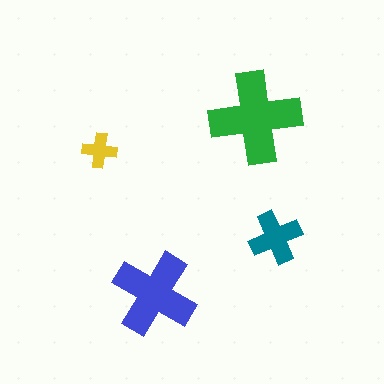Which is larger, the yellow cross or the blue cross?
The blue one.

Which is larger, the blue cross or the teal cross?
The blue one.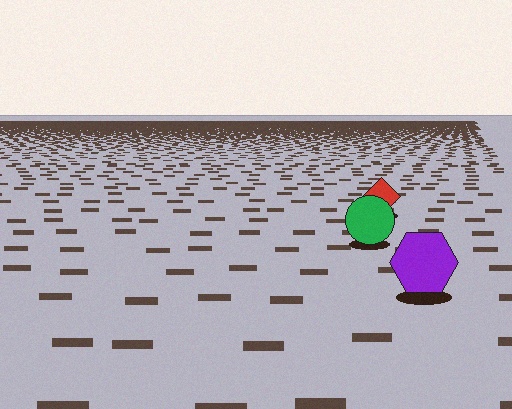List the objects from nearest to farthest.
From nearest to farthest: the purple hexagon, the green circle, the red diamond.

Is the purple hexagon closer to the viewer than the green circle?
Yes. The purple hexagon is closer — you can tell from the texture gradient: the ground texture is coarser near it.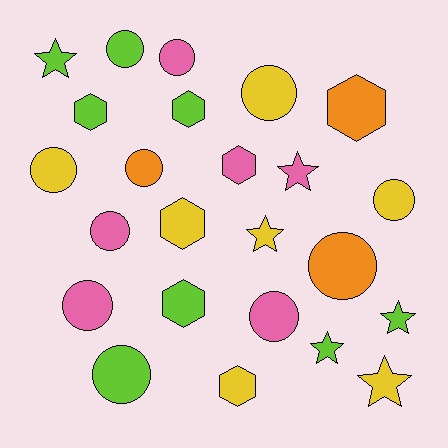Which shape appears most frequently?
Circle, with 11 objects.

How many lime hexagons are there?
There are 3 lime hexagons.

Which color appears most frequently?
Lime, with 8 objects.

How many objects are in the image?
There are 24 objects.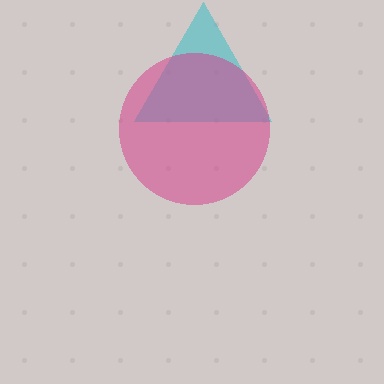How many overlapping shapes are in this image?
There are 2 overlapping shapes in the image.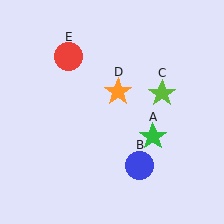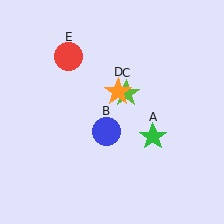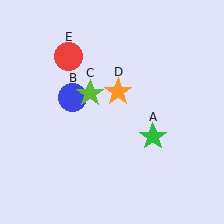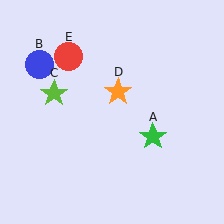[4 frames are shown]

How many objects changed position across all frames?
2 objects changed position: blue circle (object B), lime star (object C).